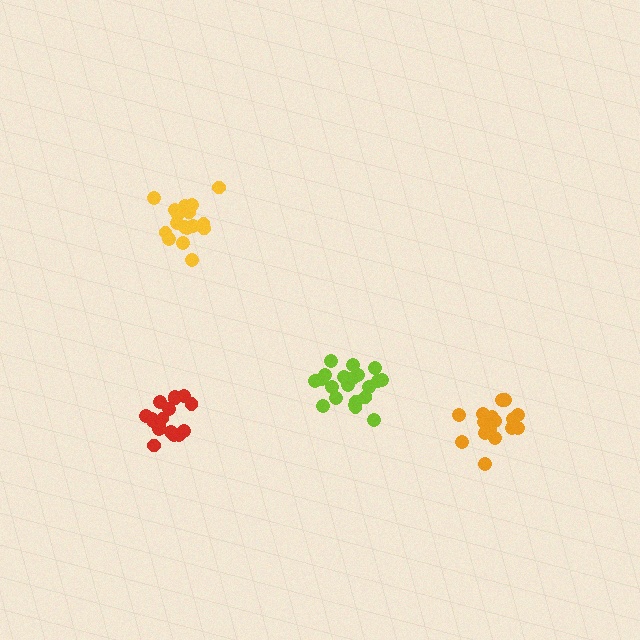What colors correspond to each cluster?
The clusters are colored: lime, red, yellow, orange.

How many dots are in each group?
Group 1: 21 dots, Group 2: 17 dots, Group 3: 17 dots, Group 4: 16 dots (71 total).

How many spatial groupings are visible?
There are 4 spatial groupings.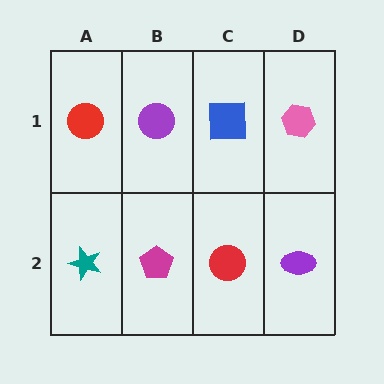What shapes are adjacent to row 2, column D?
A pink hexagon (row 1, column D), a red circle (row 2, column C).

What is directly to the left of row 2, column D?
A red circle.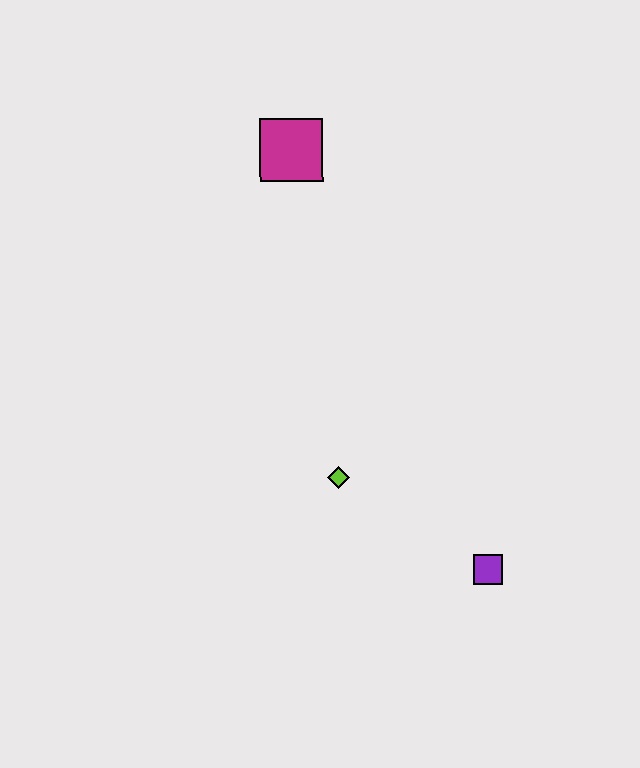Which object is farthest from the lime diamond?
The magenta square is farthest from the lime diamond.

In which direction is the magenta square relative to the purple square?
The magenta square is above the purple square.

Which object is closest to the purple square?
The lime diamond is closest to the purple square.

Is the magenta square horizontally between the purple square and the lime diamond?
No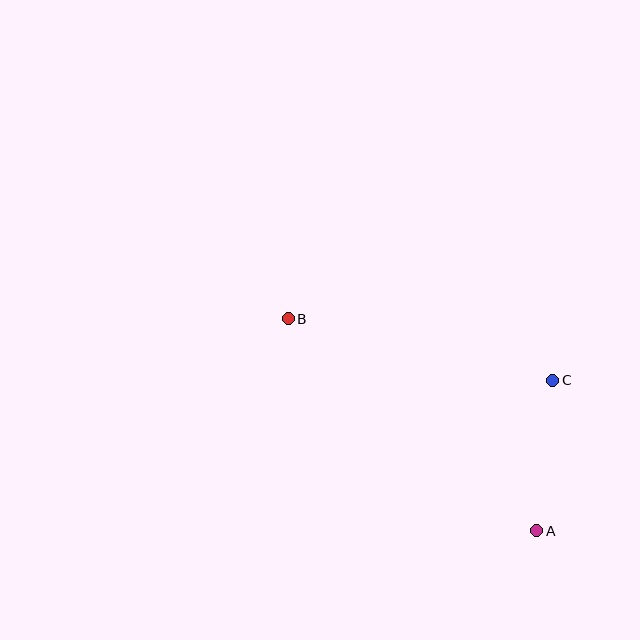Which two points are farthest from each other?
Points A and B are farthest from each other.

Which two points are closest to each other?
Points A and C are closest to each other.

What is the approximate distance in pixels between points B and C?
The distance between B and C is approximately 271 pixels.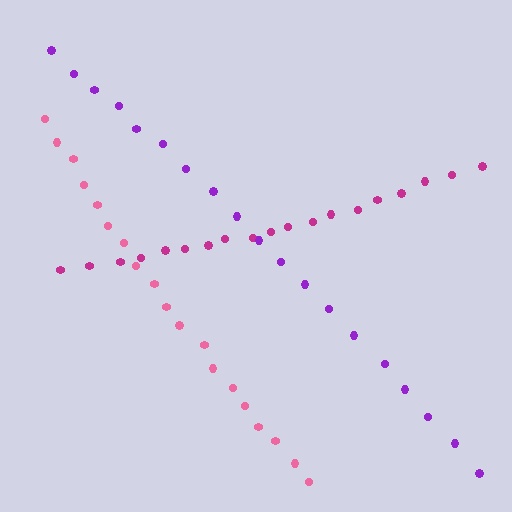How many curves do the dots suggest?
There are 3 distinct paths.